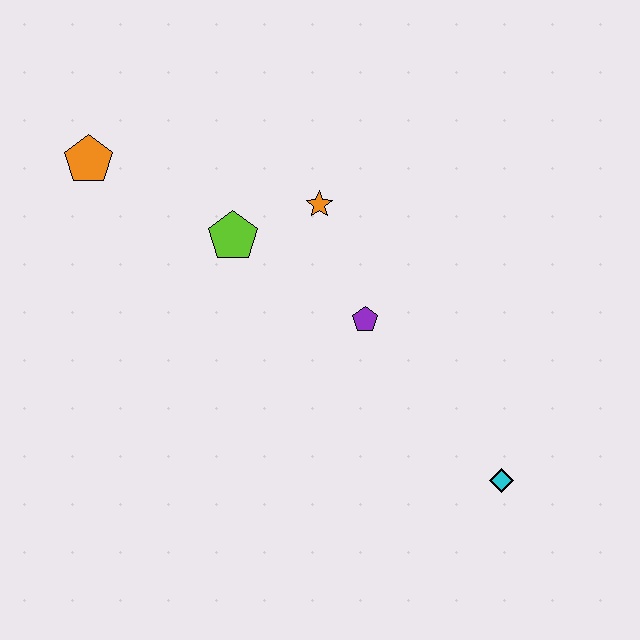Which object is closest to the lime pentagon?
The orange star is closest to the lime pentagon.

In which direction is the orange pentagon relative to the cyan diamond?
The orange pentagon is to the left of the cyan diamond.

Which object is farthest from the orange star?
The cyan diamond is farthest from the orange star.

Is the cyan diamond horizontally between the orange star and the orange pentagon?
No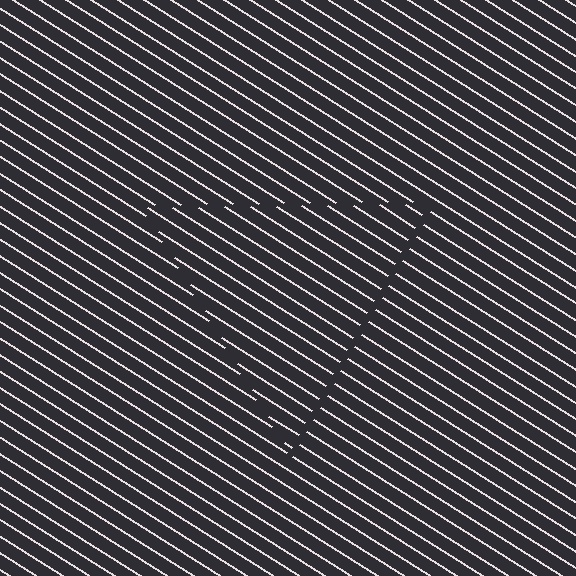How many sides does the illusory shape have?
3 sides — the line-ends trace a triangle.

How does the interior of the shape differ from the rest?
The interior of the shape contains the same grating, shifted by half a period — the contour is defined by the phase discontinuity where line-ends from the inner and outer gratings abut.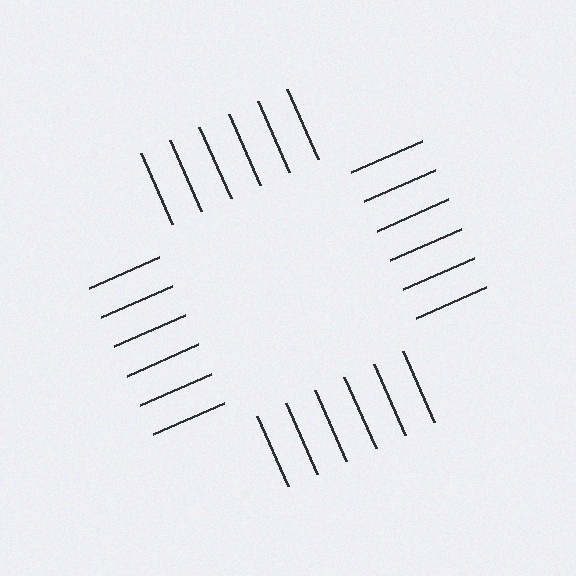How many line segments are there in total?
24 — 6 along each of the 4 edges.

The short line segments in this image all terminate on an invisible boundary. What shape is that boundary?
An illusory square — the line segments terminate on its edges but no continuous stroke is drawn.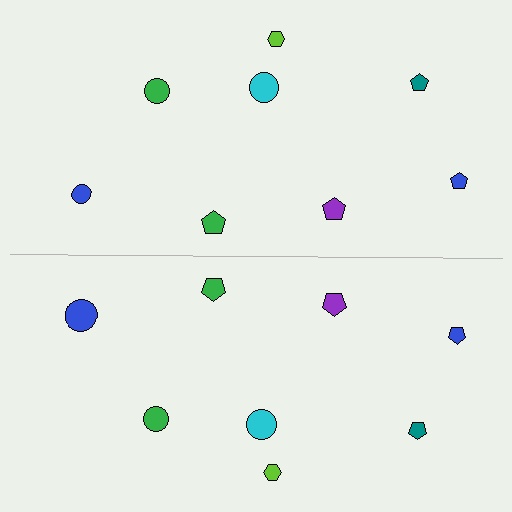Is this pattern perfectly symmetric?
No, the pattern is not perfectly symmetric. The blue circle on the bottom side has a different size than its mirror counterpart.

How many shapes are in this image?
There are 16 shapes in this image.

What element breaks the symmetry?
The blue circle on the bottom side has a different size than its mirror counterpart.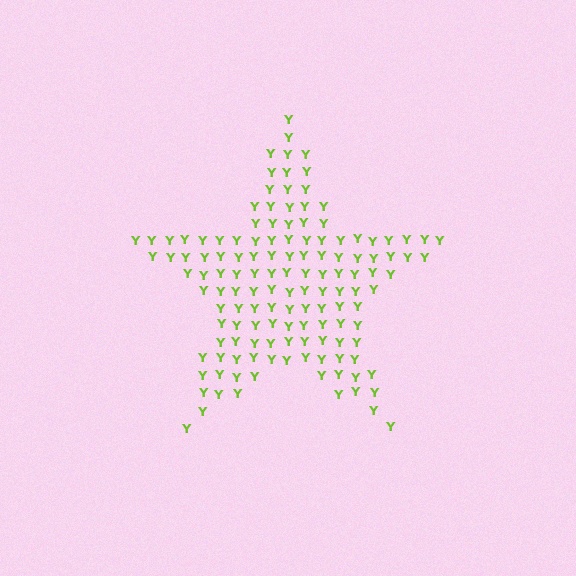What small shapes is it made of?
It is made of small letter Y's.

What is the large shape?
The large shape is a star.